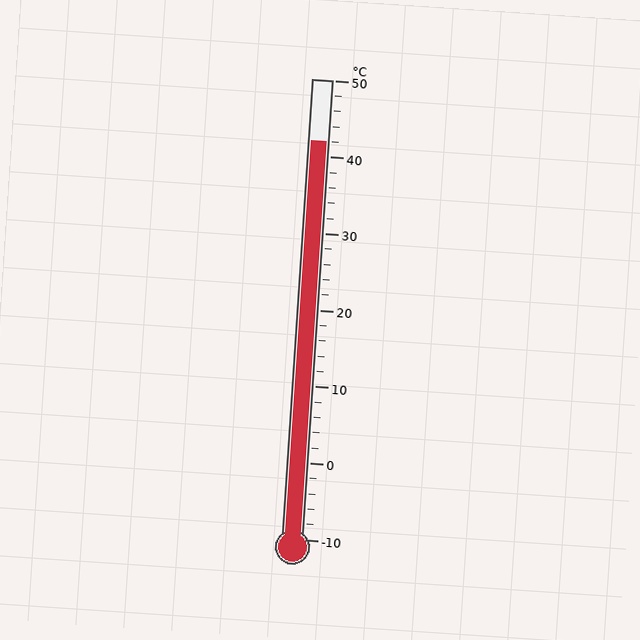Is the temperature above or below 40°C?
The temperature is above 40°C.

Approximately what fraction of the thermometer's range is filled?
The thermometer is filled to approximately 85% of its range.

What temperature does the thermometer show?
The thermometer shows approximately 42°C.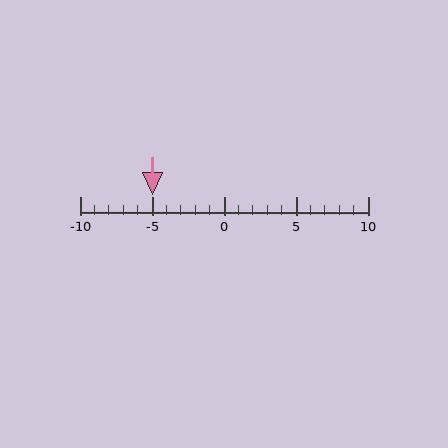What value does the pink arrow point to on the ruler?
The pink arrow points to approximately -5.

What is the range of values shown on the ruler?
The ruler shows values from -10 to 10.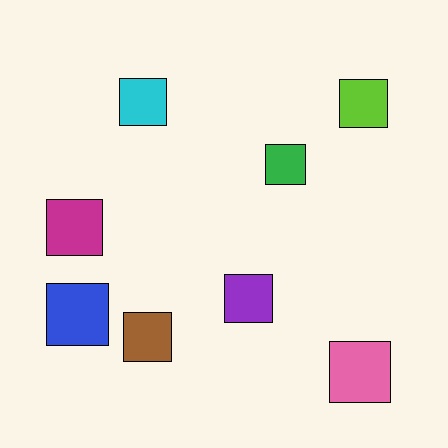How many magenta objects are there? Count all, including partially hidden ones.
There is 1 magenta object.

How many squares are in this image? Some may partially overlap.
There are 8 squares.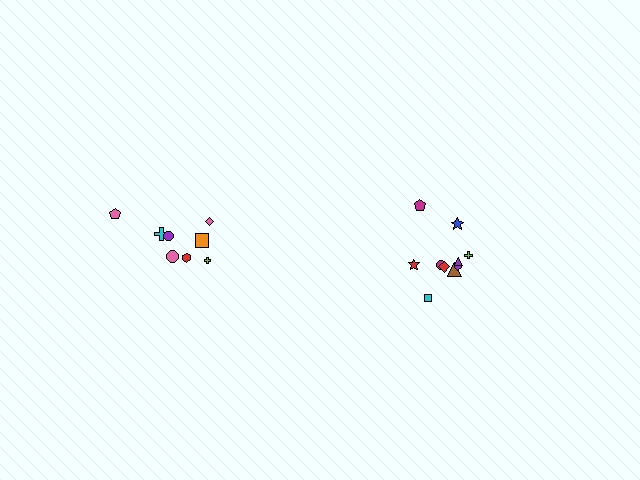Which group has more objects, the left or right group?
The right group.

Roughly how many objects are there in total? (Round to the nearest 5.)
Roughly 20 objects in total.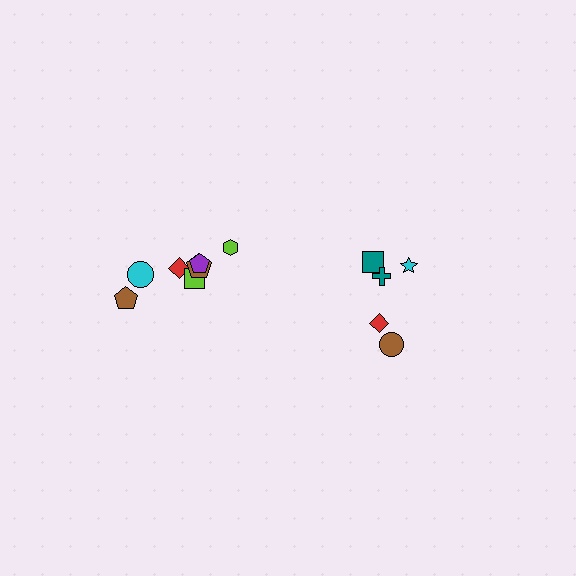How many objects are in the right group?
There are 5 objects.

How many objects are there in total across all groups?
There are 12 objects.